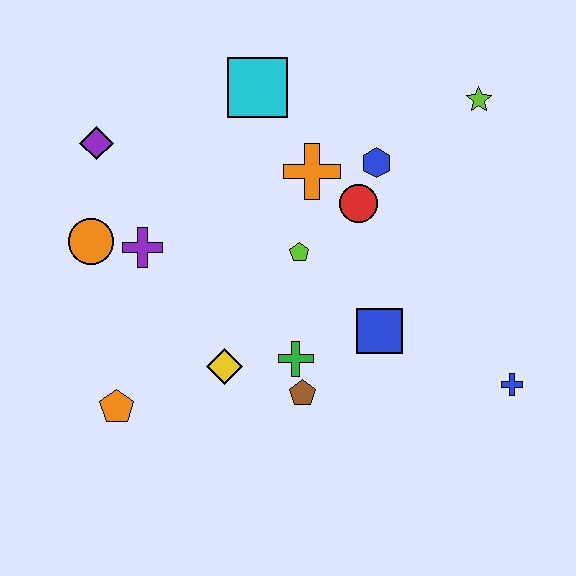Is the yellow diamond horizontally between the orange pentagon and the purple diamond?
No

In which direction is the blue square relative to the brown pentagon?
The blue square is to the right of the brown pentagon.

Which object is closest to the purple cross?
The orange circle is closest to the purple cross.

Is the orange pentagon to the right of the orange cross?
No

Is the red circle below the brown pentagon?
No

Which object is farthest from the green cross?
The lime star is farthest from the green cross.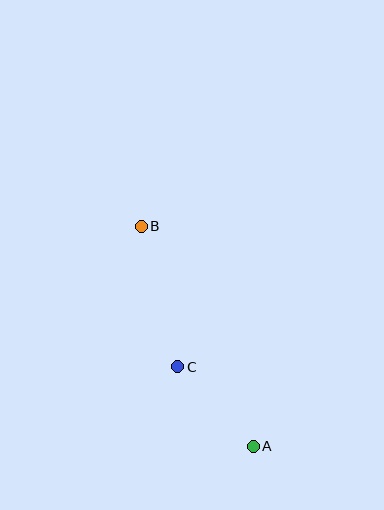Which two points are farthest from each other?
Points A and B are farthest from each other.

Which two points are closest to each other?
Points A and C are closest to each other.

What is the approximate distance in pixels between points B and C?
The distance between B and C is approximately 145 pixels.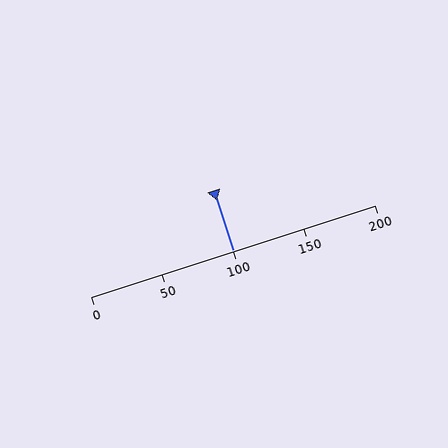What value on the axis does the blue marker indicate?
The marker indicates approximately 100.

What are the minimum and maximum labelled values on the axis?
The axis runs from 0 to 200.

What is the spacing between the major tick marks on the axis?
The major ticks are spaced 50 apart.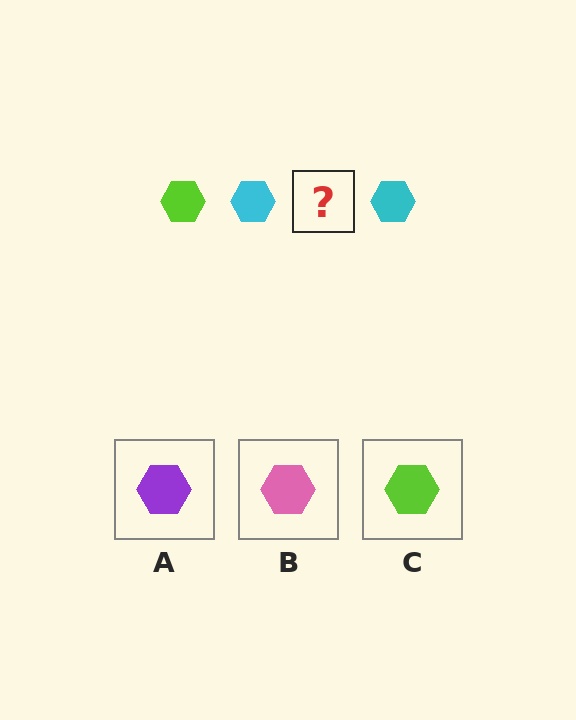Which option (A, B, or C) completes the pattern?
C.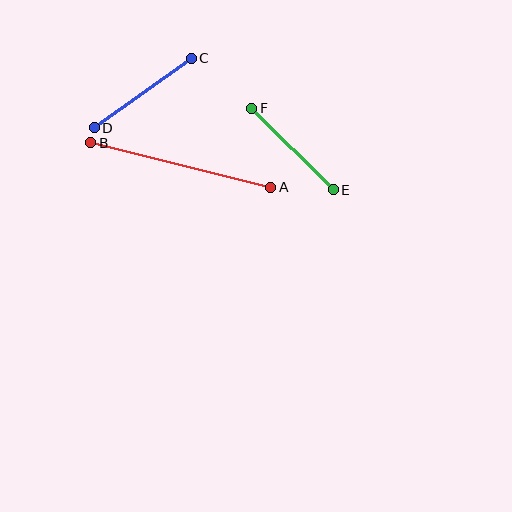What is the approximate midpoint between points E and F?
The midpoint is at approximately (292, 149) pixels.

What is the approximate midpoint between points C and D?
The midpoint is at approximately (143, 93) pixels.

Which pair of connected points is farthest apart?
Points A and B are farthest apart.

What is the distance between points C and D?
The distance is approximately 119 pixels.